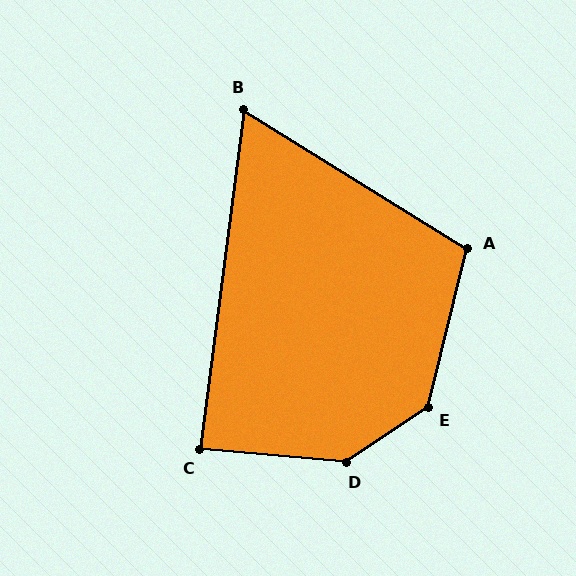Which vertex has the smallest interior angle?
B, at approximately 65 degrees.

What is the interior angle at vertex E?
Approximately 138 degrees (obtuse).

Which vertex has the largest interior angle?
D, at approximately 141 degrees.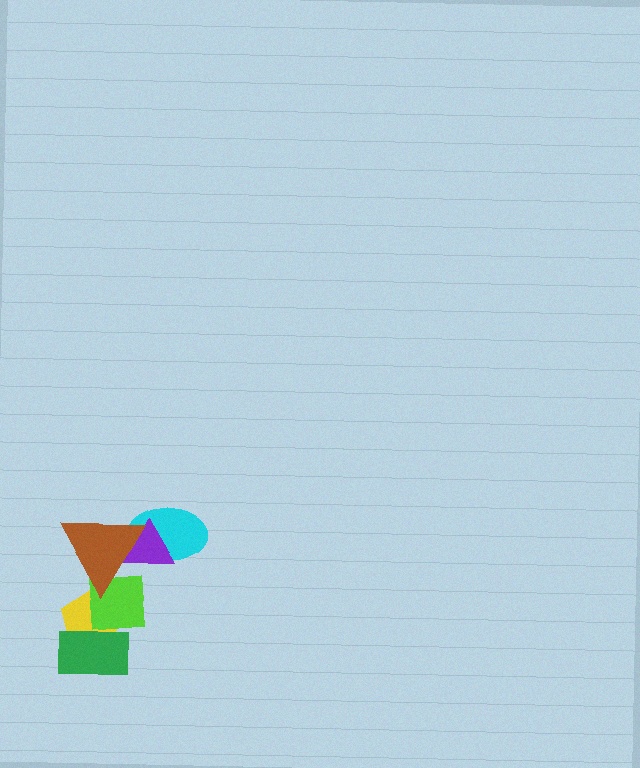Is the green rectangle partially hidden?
Yes, it is partially covered by another shape.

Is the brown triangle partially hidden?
No, no other shape covers it.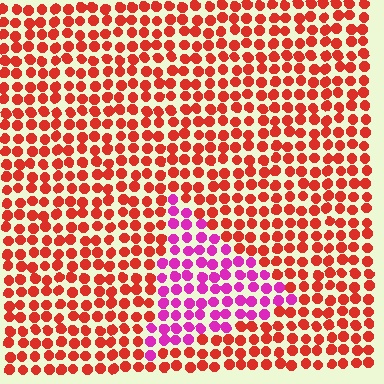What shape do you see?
I see a triangle.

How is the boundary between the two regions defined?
The boundary is defined purely by a slight shift in hue (about 52 degrees). Spacing, size, and orientation are identical on both sides.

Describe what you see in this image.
The image is filled with small red elements in a uniform arrangement. A triangle-shaped region is visible where the elements are tinted to a slightly different hue, forming a subtle color boundary.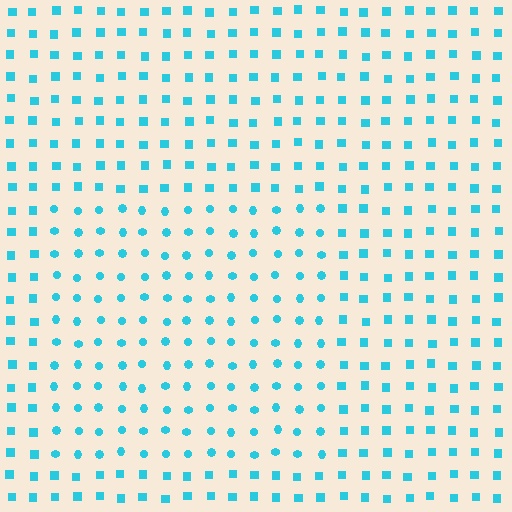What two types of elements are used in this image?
The image uses circles inside the rectangle region and squares outside it.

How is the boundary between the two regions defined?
The boundary is defined by a change in element shape: circles inside vs. squares outside. All elements share the same color and spacing.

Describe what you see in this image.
The image is filled with small cyan elements arranged in a uniform grid. A rectangle-shaped region contains circles, while the surrounding area contains squares. The boundary is defined purely by the change in element shape.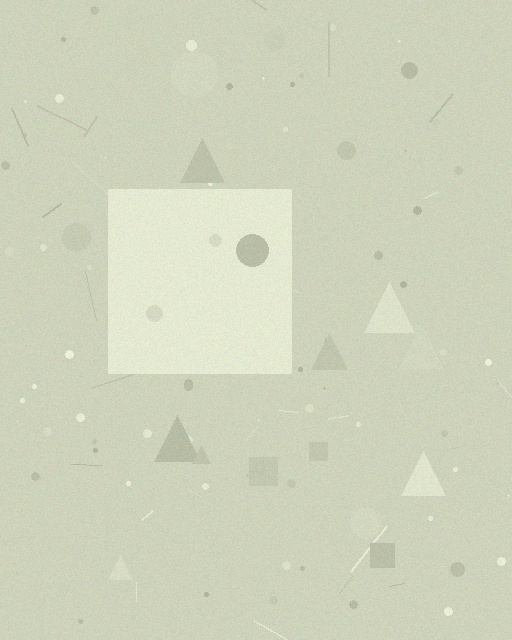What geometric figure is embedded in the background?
A square is embedded in the background.